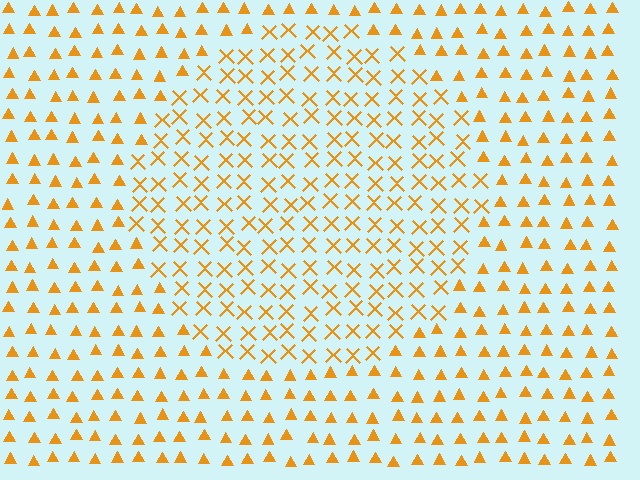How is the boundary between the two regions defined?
The boundary is defined by a change in element shape: X marks inside vs. triangles outside. All elements share the same color and spacing.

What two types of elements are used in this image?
The image uses X marks inside the circle region and triangles outside it.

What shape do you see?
I see a circle.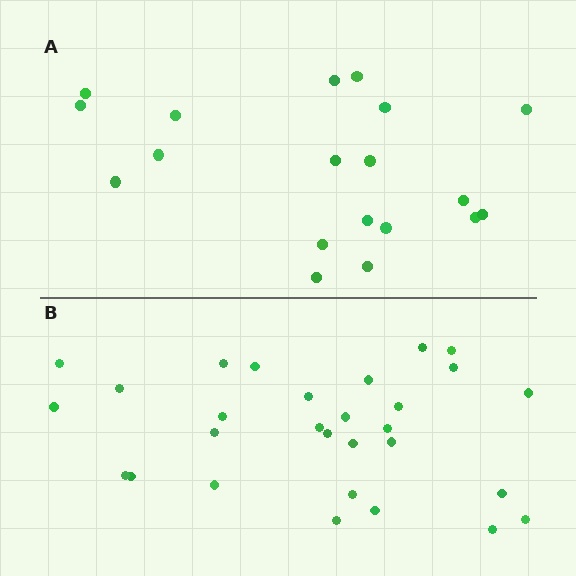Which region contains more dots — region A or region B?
Region B (the bottom region) has more dots.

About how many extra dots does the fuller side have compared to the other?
Region B has roughly 10 or so more dots than region A.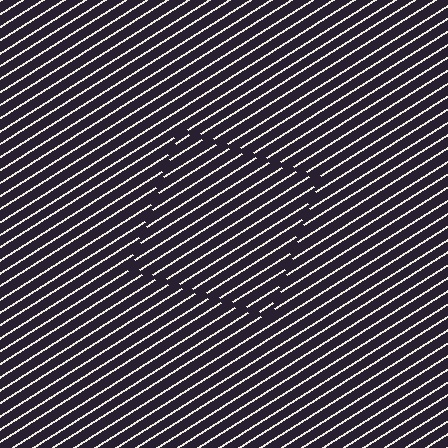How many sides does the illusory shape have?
4 sides — the line-ends trace a square.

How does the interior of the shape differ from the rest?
The interior of the shape contains the same grating, shifted by half a period — the contour is defined by the phase discontinuity where line-ends from the inner and outer gratings abut.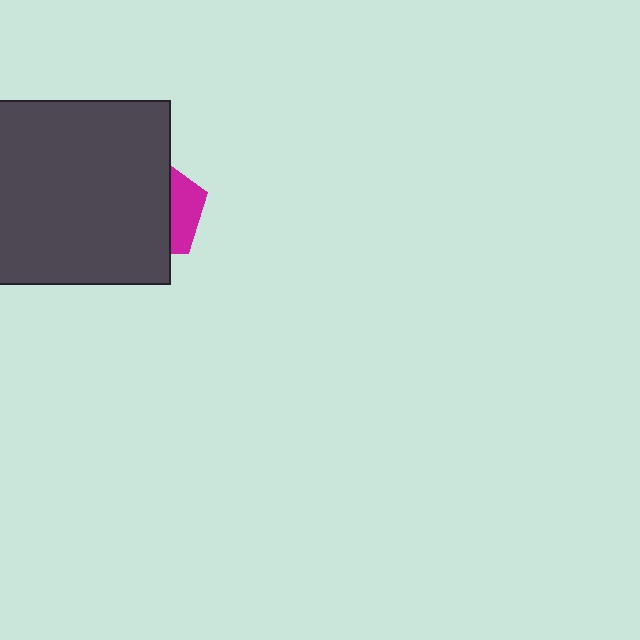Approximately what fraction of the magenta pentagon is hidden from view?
Roughly 70% of the magenta pentagon is hidden behind the dark gray square.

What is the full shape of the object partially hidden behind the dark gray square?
The partially hidden object is a magenta pentagon.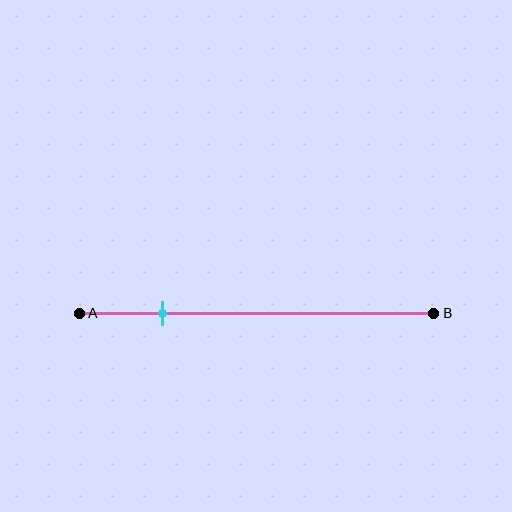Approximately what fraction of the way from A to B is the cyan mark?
The cyan mark is approximately 25% of the way from A to B.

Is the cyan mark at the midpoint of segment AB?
No, the mark is at about 25% from A, not at the 50% midpoint.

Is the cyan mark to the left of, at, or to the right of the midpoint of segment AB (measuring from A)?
The cyan mark is to the left of the midpoint of segment AB.